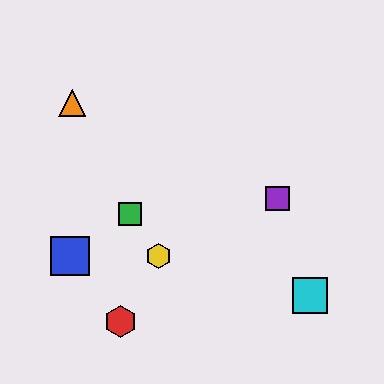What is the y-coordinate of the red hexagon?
The red hexagon is at y≈322.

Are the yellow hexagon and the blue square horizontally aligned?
Yes, both are at y≈256.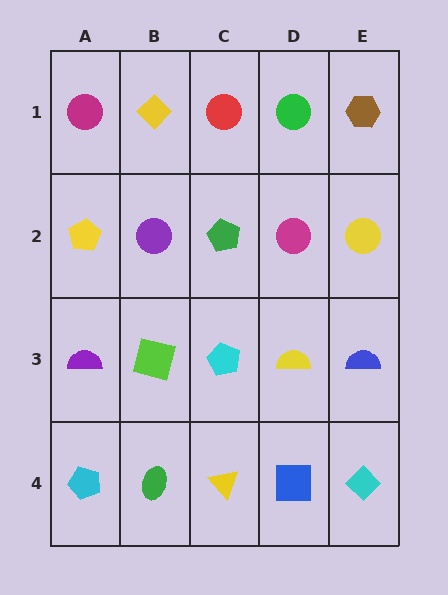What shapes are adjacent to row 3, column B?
A purple circle (row 2, column B), a green ellipse (row 4, column B), a purple semicircle (row 3, column A), a cyan pentagon (row 3, column C).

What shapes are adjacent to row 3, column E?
A yellow circle (row 2, column E), a cyan diamond (row 4, column E), a yellow semicircle (row 3, column D).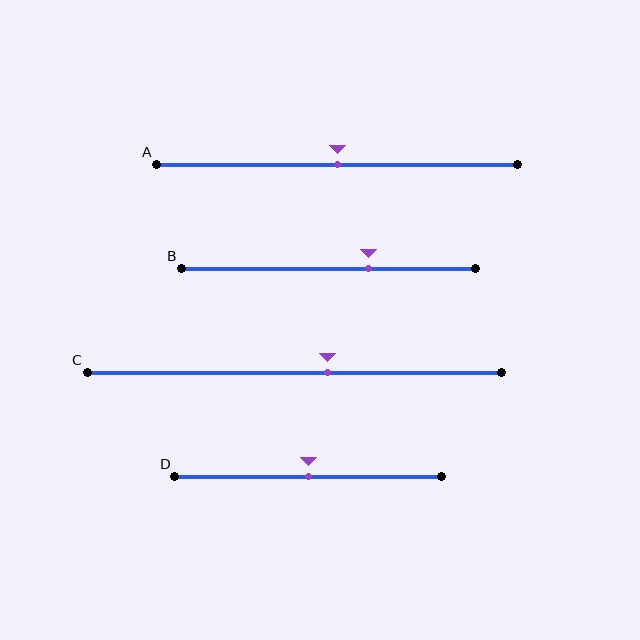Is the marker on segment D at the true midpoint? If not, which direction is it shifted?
Yes, the marker on segment D is at the true midpoint.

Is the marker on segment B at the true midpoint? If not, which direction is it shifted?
No, the marker on segment B is shifted to the right by about 14% of the segment length.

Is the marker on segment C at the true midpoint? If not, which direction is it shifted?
No, the marker on segment C is shifted to the right by about 8% of the segment length.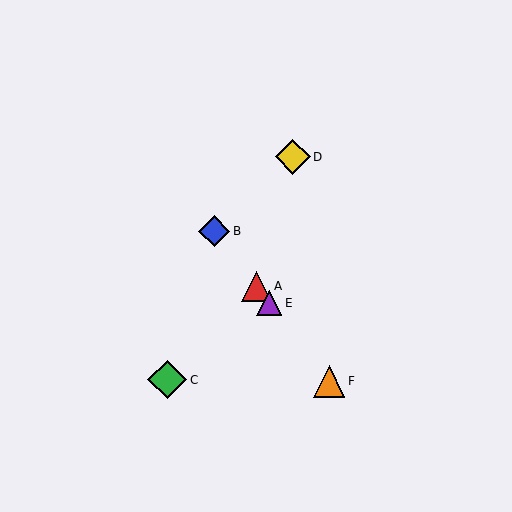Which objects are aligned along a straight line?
Objects A, B, E, F are aligned along a straight line.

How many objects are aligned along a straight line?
4 objects (A, B, E, F) are aligned along a straight line.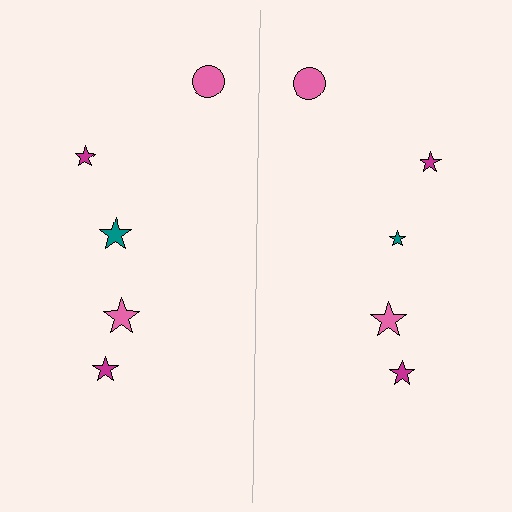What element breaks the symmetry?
The teal star on the right side has a different size than its mirror counterpart.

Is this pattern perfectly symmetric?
No, the pattern is not perfectly symmetric. The teal star on the right side has a different size than its mirror counterpart.